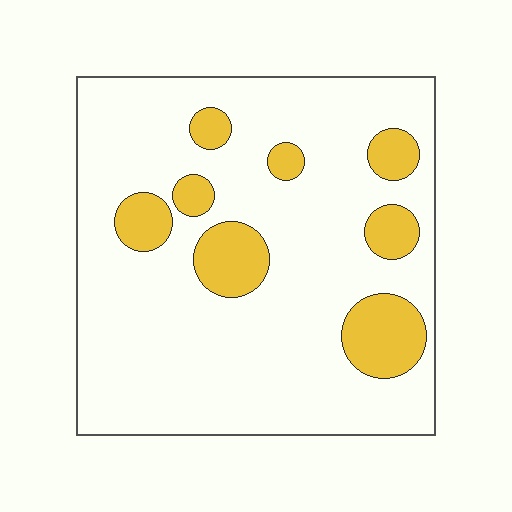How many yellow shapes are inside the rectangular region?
8.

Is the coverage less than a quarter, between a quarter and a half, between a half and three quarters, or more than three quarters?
Less than a quarter.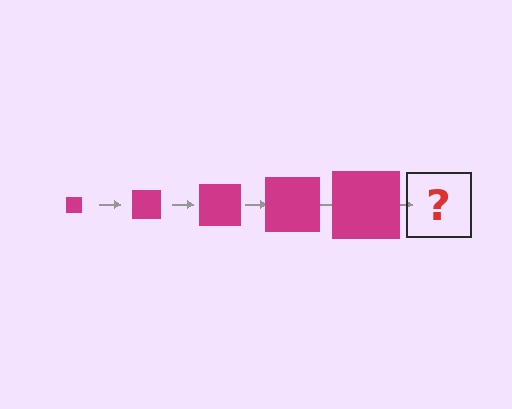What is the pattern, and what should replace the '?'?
The pattern is that the square gets progressively larger each step. The '?' should be a magenta square, larger than the previous one.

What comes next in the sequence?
The next element should be a magenta square, larger than the previous one.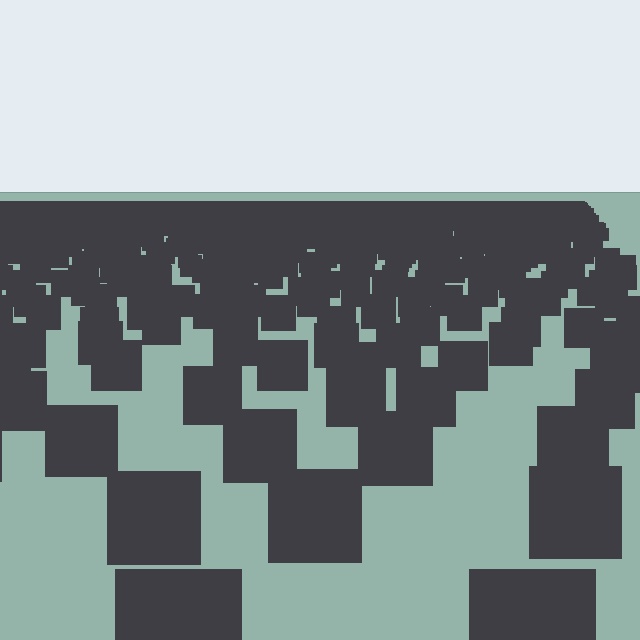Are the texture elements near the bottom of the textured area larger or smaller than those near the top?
Larger. Near the bottom, elements are closer to the viewer and appear at a bigger on-screen size.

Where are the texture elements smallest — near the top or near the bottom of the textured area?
Near the top.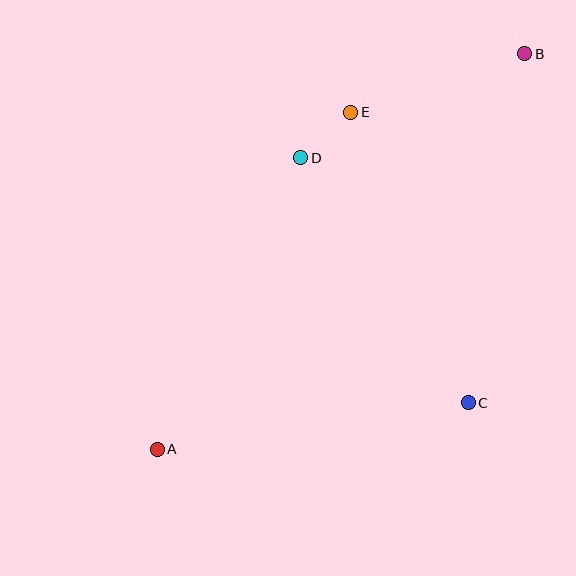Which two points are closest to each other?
Points D and E are closest to each other.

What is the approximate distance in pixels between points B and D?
The distance between B and D is approximately 247 pixels.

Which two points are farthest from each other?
Points A and B are farthest from each other.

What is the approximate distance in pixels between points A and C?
The distance between A and C is approximately 314 pixels.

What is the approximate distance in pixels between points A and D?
The distance between A and D is approximately 325 pixels.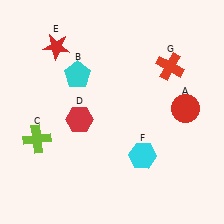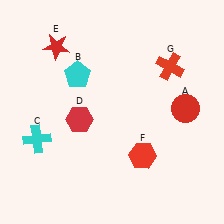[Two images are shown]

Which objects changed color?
C changed from lime to cyan. F changed from cyan to red.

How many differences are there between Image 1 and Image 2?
There are 2 differences between the two images.